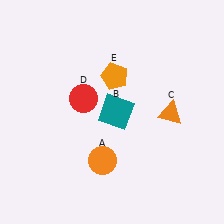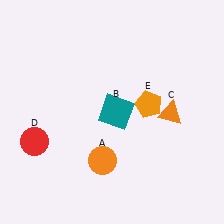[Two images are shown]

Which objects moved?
The objects that moved are: the red circle (D), the orange pentagon (E).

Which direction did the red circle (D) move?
The red circle (D) moved left.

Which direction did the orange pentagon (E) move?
The orange pentagon (E) moved right.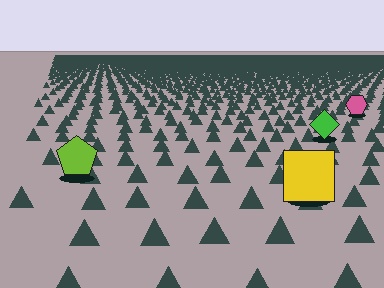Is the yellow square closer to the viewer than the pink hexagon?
Yes. The yellow square is closer — you can tell from the texture gradient: the ground texture is coarser near it.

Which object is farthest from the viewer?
The pink hexagon is farthest from the viewer. It appears smaller and the ground texture around it is denser.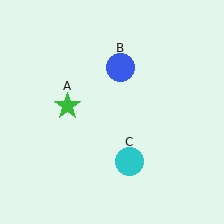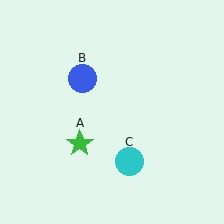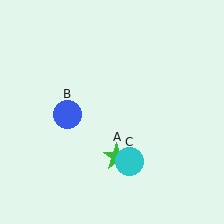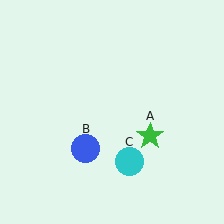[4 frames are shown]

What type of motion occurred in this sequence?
The green star (object A), blue circle (object B) rotated counterclockwise around the center of the scene.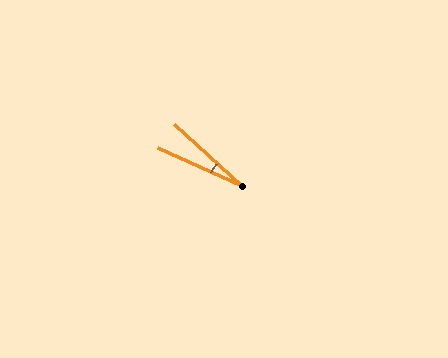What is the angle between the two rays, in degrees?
Approximately 18 degrees.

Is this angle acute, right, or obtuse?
It is acute.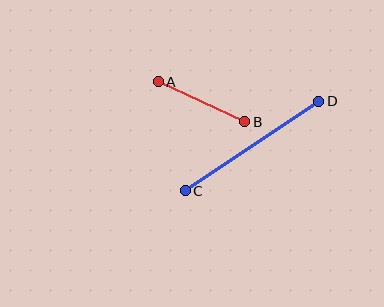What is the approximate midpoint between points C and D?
The midpoint is at approximately (252, 146) pixels.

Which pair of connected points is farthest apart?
Points C and D are farthest apart.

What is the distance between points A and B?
The distance is approximately 95 pixels.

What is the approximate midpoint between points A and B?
The midpoint is at approximately (201, 102) pixels.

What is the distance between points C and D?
The distance is approximately 161 pixels.